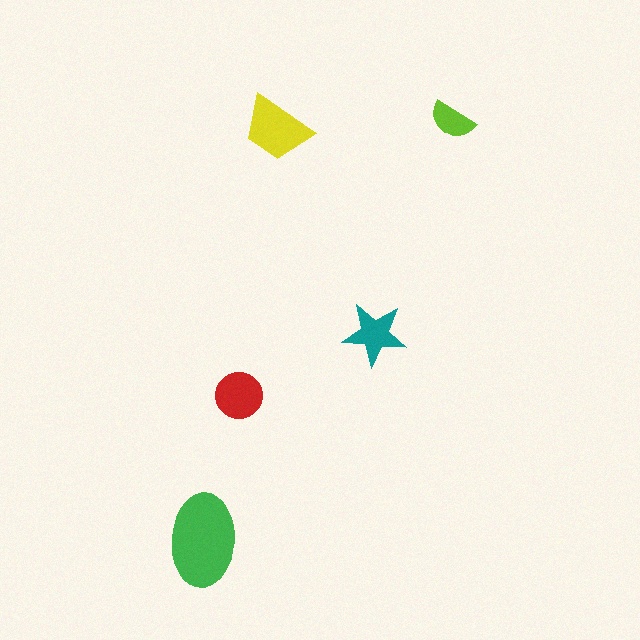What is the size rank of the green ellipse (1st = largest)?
1st.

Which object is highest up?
The lime semicircle is topmost.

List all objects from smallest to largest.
The lime semicircle, the teal star, the red circle, the yellow trapezoid, the green ellipse.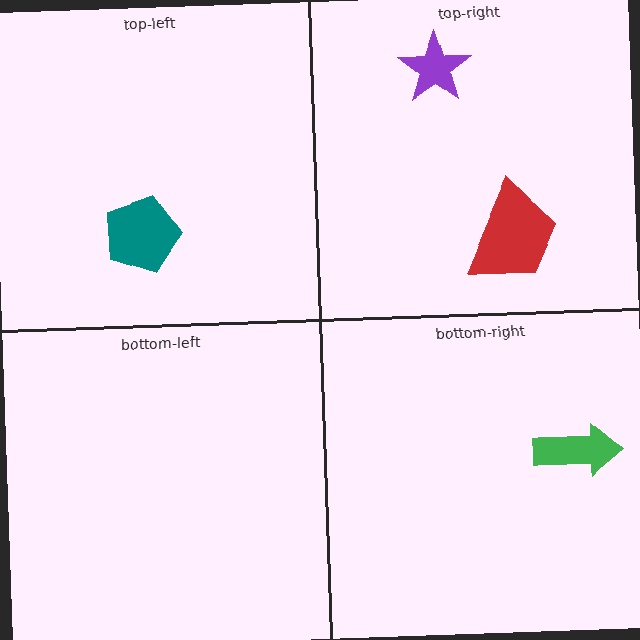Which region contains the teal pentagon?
The top-left region.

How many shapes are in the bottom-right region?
1.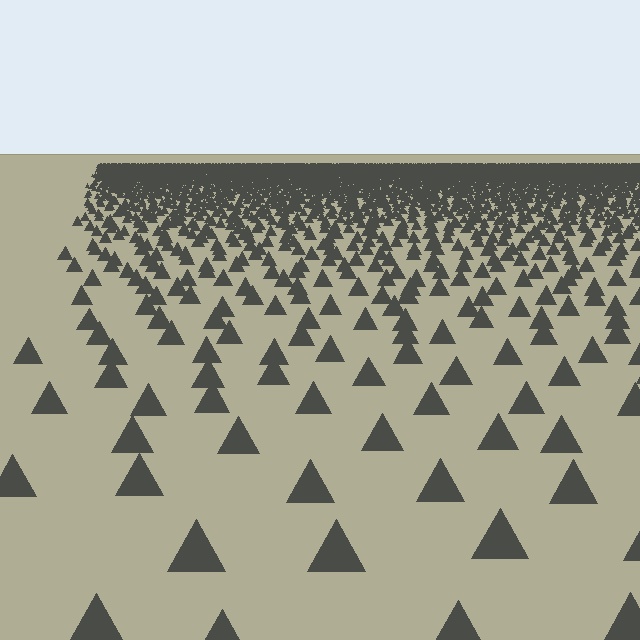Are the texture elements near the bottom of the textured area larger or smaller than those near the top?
Larger. Near the bottom, elements are closer to the viewer and appear at a bigger on-screen size.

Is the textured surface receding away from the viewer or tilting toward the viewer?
The surface is receding away from the viewer. Texture elements get smaller and denser toward the top.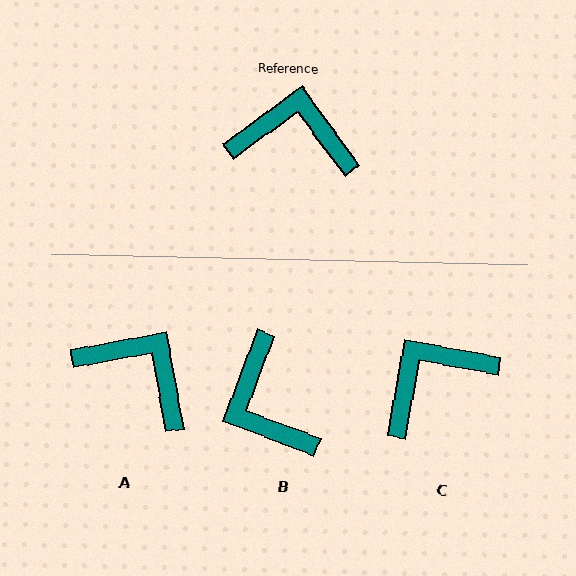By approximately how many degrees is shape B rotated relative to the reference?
Approximately 123 degrees counter-clockwise.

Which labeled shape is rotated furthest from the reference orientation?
B, about 123 degrees away.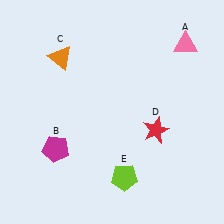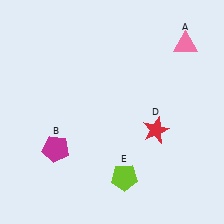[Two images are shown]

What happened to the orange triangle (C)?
The orange triangle (C) was removed in Image 2. It was in the top-left area of Image 1.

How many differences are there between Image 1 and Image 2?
There is 1 difference between the two images.